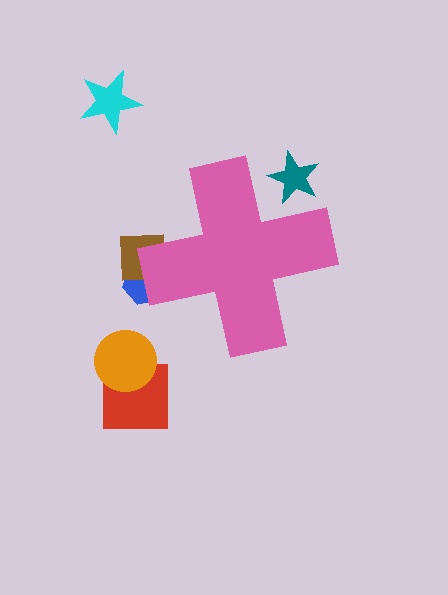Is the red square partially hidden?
No, the red square is fully visible.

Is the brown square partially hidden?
Yes, the brown square is partially hidden behind the pink cross.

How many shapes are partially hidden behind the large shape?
3 shapes are partially hidden.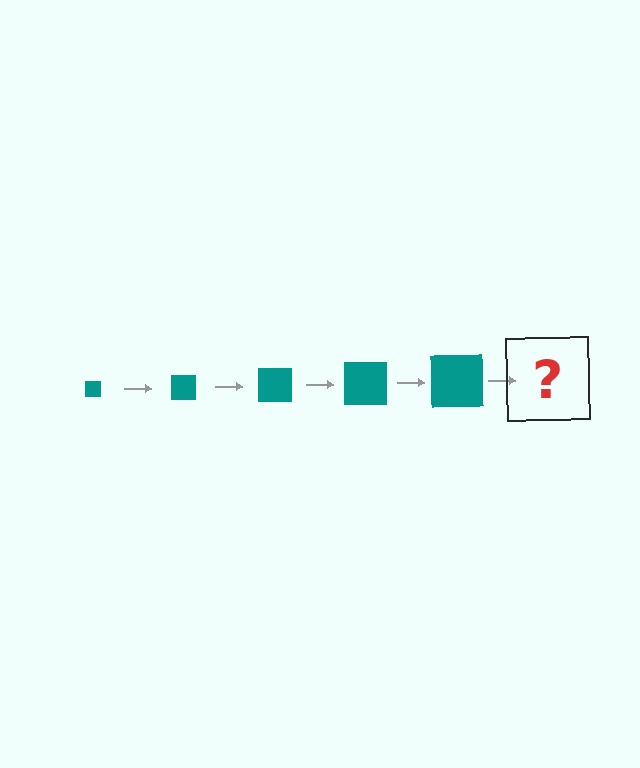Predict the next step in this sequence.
The next step is a teal square, larger than the previous one.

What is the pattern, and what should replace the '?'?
The pattern is that the square gets progressively larger each step. The '?' should be a teal square, larger than the previous one.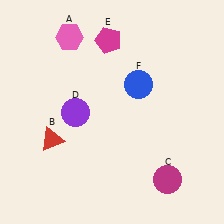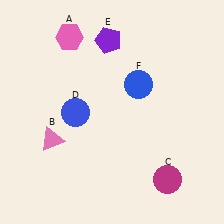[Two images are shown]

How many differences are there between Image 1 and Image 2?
There are 3 differences between the two images.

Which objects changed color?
B changed from red to pink. D changed from purple to blue. E changed from magenta to purple.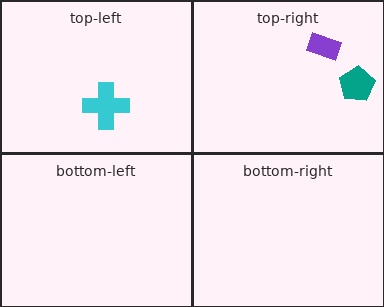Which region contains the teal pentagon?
The top-right region.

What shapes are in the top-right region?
The purple rectangle, the teal pentagon.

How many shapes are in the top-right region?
2.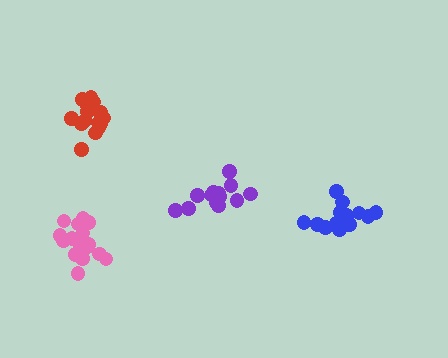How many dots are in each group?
Group 1: 18 dots, Group 2: 14 dots, Group 3: 15 dots, Group 4: 15 dots (62 total).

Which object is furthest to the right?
The blue cluster is rightmost.